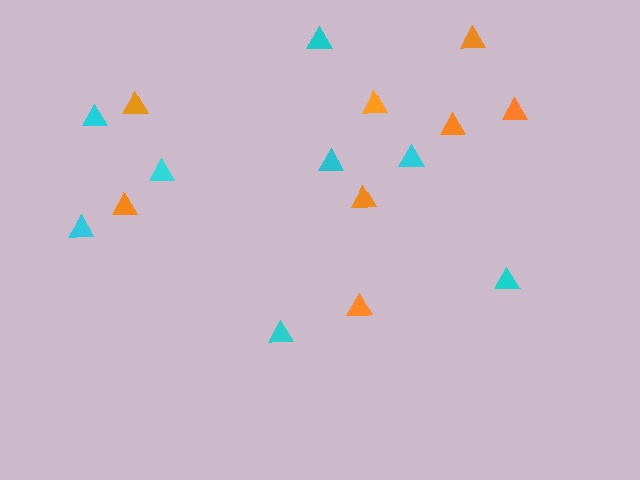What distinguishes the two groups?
There are 2 groups: one group of orange triangles (8) and one group of cyan triangles (8).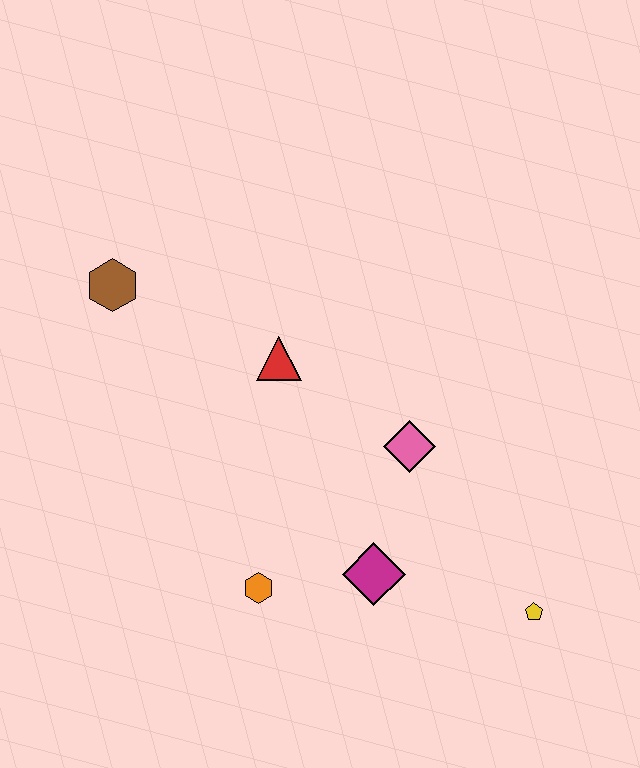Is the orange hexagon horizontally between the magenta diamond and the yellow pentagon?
No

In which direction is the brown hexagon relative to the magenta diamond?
The brown hexagon is above the magenta diamond.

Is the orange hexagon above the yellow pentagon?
Yes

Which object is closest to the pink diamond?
The magenta diamond is closest to the pink diamond.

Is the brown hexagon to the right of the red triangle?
No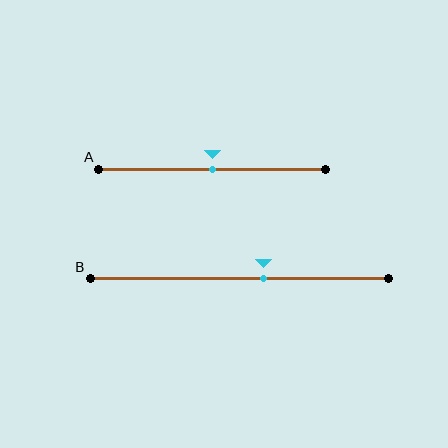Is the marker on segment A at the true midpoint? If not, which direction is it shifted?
Yes, the marker on segment A is at the true midpoint.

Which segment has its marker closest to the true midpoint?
Segment A has its marker closest to the true midpoint.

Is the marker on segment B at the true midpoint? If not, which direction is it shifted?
No, the marker on segment B is shifted to the right by about 8% of the segment length.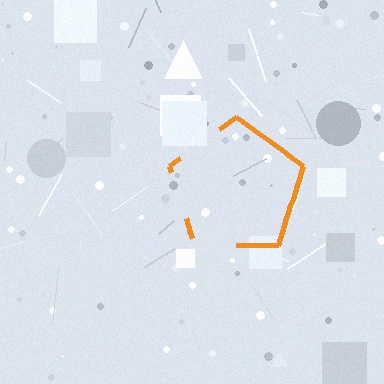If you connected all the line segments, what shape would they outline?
They would outline a pentagon.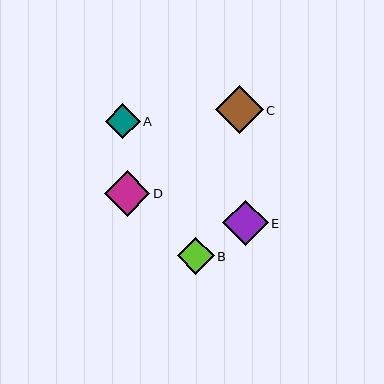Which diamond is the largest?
Diamond C is the largest with a size of approximately 48 pixels.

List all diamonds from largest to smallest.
From largest to smallest: C, D, E, B, A.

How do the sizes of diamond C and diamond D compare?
Diamond C and diamond D are approximately the same size.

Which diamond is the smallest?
Diamond A is the smallest with a size of approximately 34 pixels.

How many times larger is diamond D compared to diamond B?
Diamond D is approximately 1.2 times the size of diamond B.